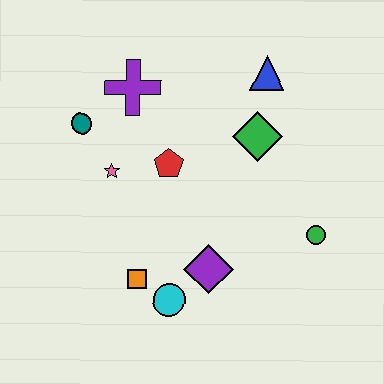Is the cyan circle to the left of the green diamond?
Yes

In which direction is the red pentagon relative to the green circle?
The red pentagon is to the left of the green circle.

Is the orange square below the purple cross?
Yes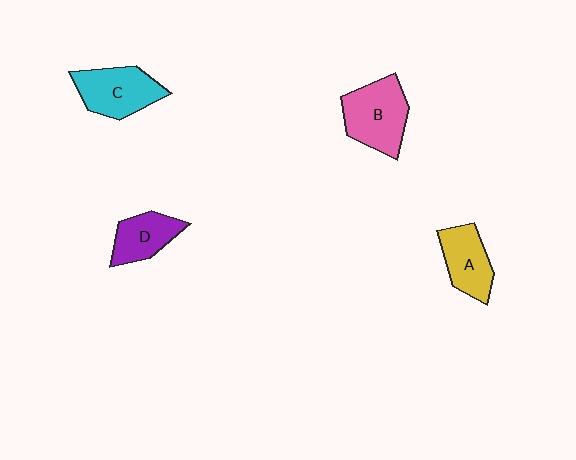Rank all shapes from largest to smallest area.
From largest to smallest: B (pink), C (cyan), A (yellow), D (purple).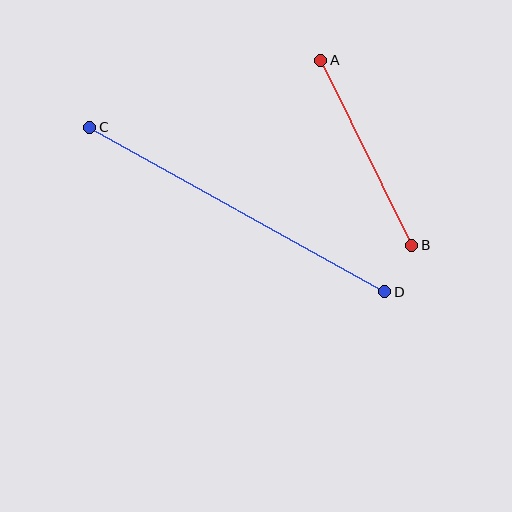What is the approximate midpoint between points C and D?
The midpoint is at approximately (237, 209) pixels.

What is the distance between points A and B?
The distance is approximately 206 pixels.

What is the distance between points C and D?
The distance is approximately 338 pixels.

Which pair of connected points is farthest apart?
Points C and D are farthest apart.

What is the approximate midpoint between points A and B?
The midpoint is at approximately (366, 153) pixels.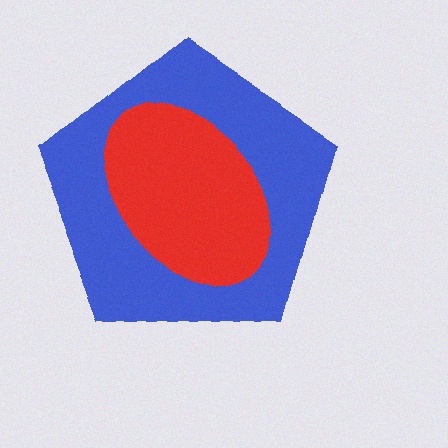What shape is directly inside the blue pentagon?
The red ellipse.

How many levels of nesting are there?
2.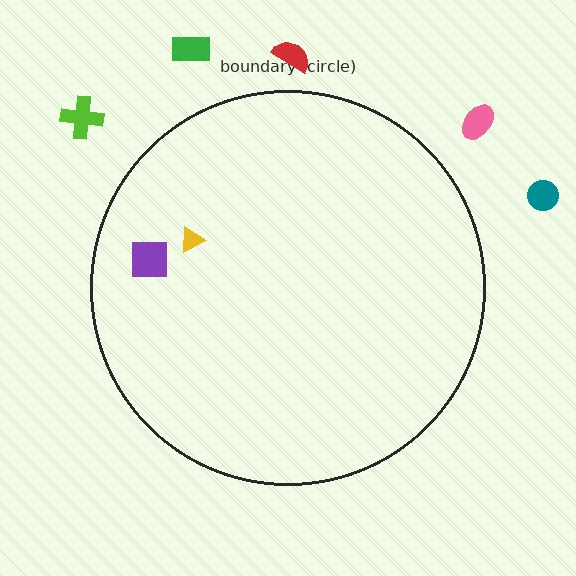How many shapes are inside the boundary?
2 inside, 5 outside.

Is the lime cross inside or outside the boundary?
Outside.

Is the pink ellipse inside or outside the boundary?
Outside.